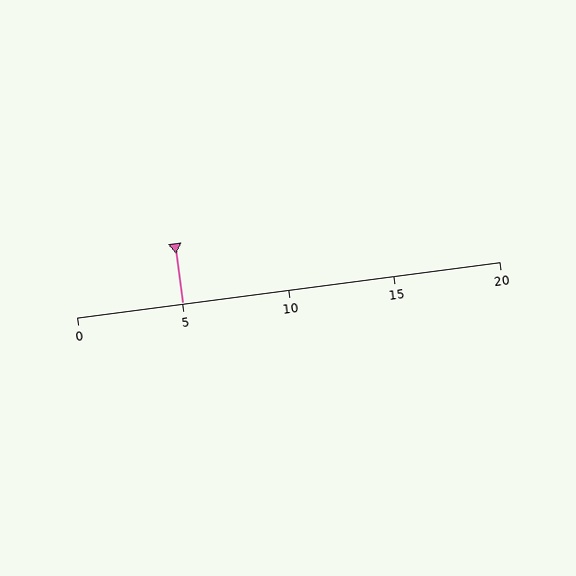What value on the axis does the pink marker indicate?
The marker indicates approximately 5.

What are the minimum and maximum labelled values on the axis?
The axis runs from 0 to 20.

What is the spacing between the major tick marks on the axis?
The major ticks are spaced 5 apart.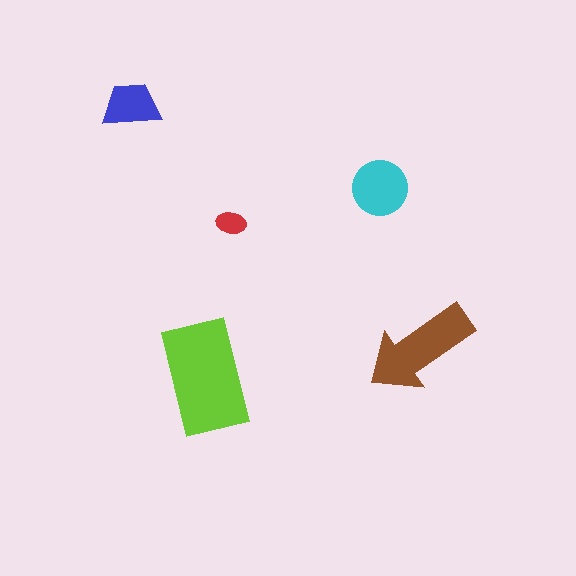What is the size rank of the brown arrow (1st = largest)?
2nd.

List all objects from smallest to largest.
The red ellipse, the blue trapezoid, the cyan circle, the brown arrow, the lime rectangle.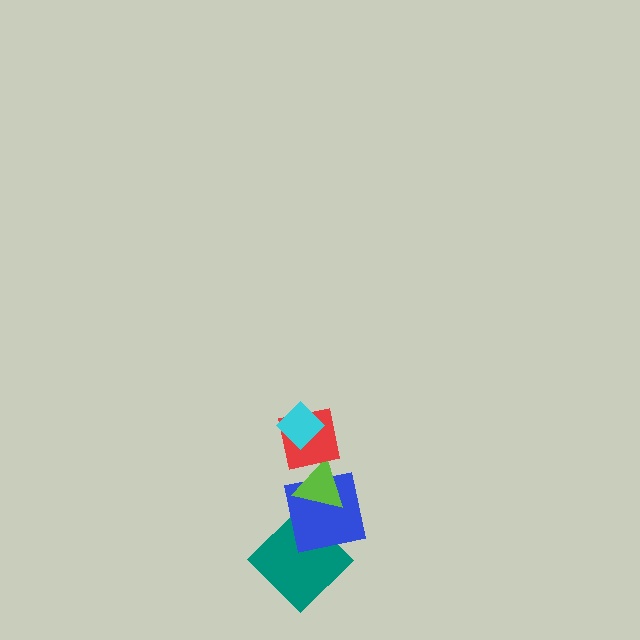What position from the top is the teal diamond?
The teal diamond is 5th from the top.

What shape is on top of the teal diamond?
The blue square is on top of the teal diamond.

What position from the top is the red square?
The red square is 2nd from the top.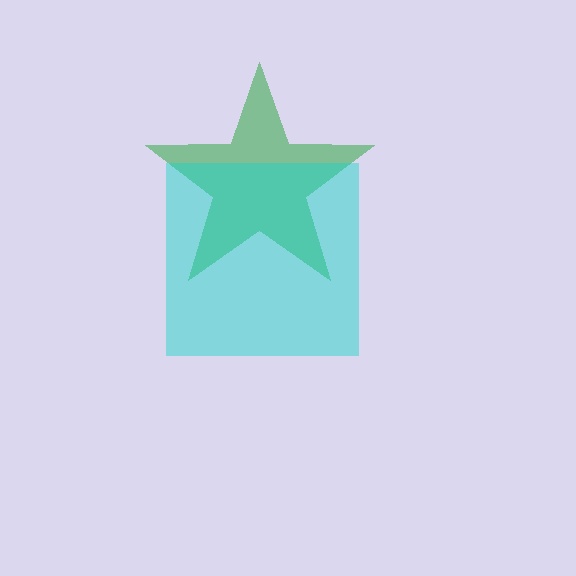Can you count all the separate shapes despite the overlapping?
Yes, there are 2 separate shapes.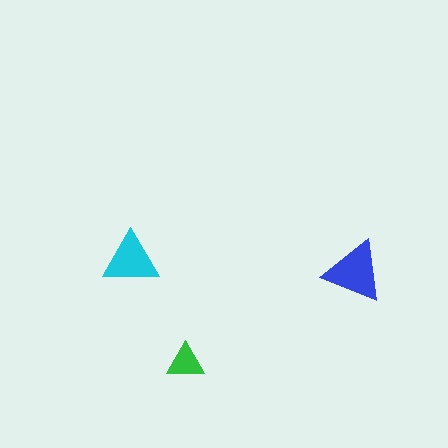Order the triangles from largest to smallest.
the blue one, the cyan one, the green one.